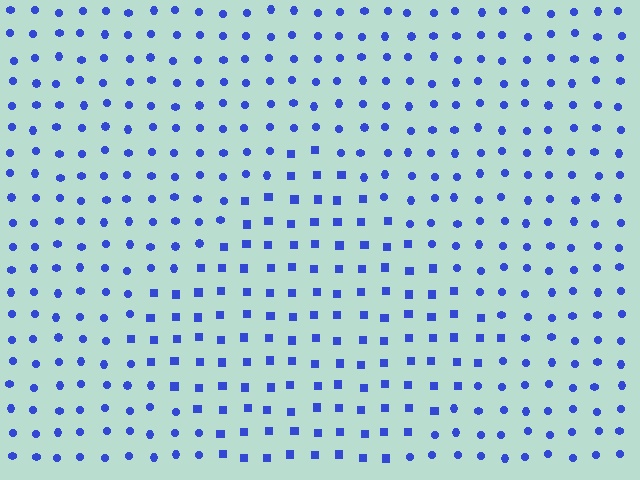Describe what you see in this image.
The image is filled with small blue elements arranged in a uniform grid. A diamond-shaped region contains squares, while the surrounding area contains circles. The boundary is defined purely by the change in element shape.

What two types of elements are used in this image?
The image uses squares inside the diamond region and circles outside it.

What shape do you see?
I see a diamond.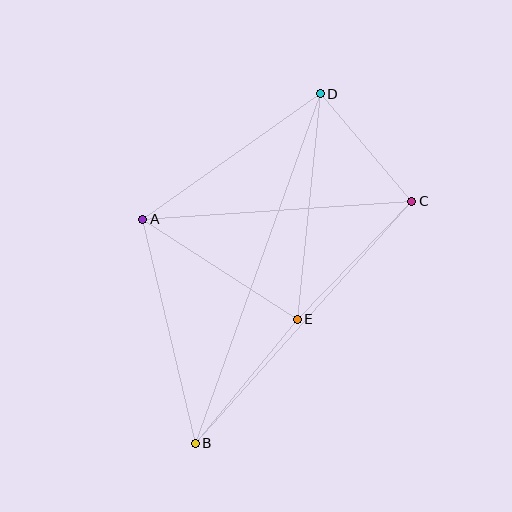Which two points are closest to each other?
Points C and D are closest to each other.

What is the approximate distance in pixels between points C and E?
The distance between C and E is approximately 165 pixels.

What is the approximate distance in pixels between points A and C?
The distance between A and C is approximately 270 pixels.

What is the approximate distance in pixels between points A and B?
The distance between A and B is approximately 230 pixels.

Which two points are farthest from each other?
Points B and D are farthest from each other.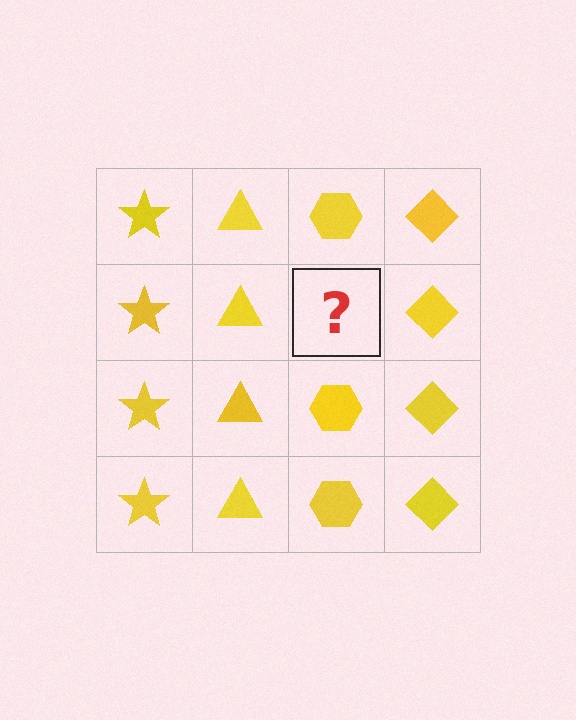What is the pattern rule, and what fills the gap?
The rule is that each column has a consistent shape. The gap should be filled with a yellow hexagon.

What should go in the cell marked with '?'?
The missing cell should contain a yellow hexagon.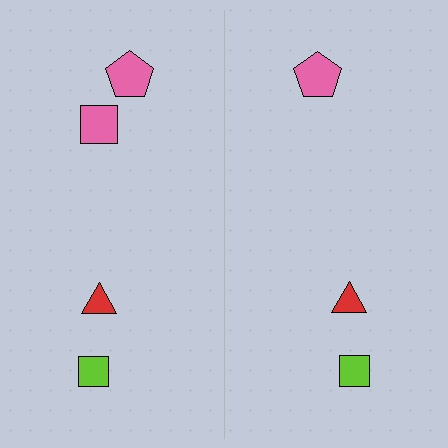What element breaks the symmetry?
A pink square is missing from the right side.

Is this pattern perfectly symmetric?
No, the pattern is not perfectly symmetric. A pink square is missing from the right side.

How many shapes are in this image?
There are 7 shapes in this image.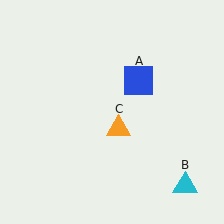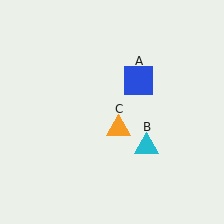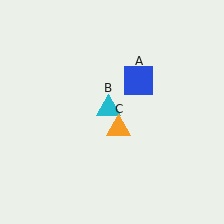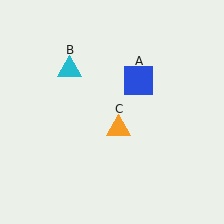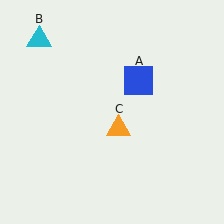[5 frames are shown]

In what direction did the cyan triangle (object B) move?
The cyan triangle (object B) moved up and to the left.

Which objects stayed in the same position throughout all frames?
Blue square (object A) and orange triangle (object C) remained stationary.